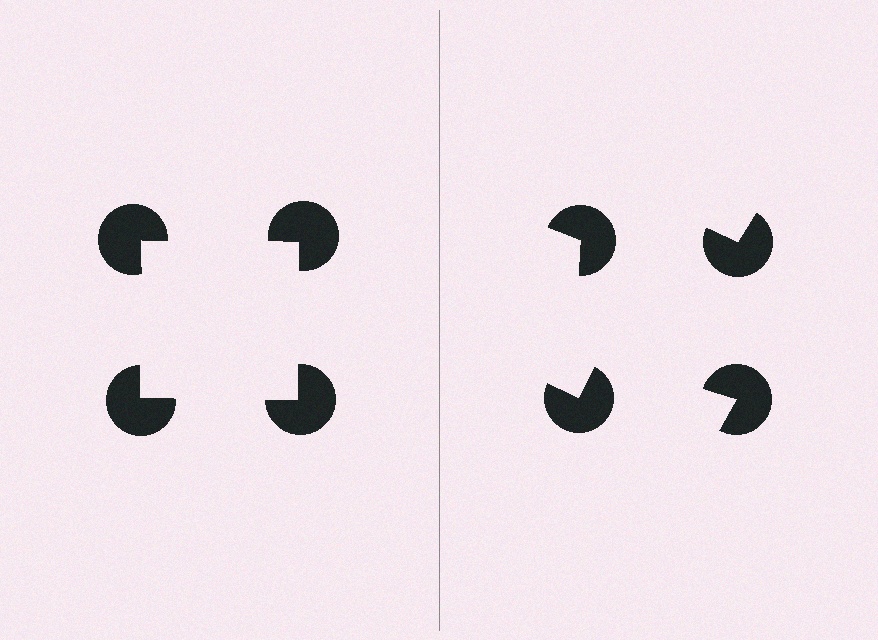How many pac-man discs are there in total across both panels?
8 — 4 on each side.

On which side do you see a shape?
An illusory square appears on the left side. On the right side the wedge cuts are rotated, so no coherent shape forms.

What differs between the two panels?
The pac-man discs are positioned identically on both sides; only the wedge orientations differ. On the left they align to a square; on the right they are misaligned.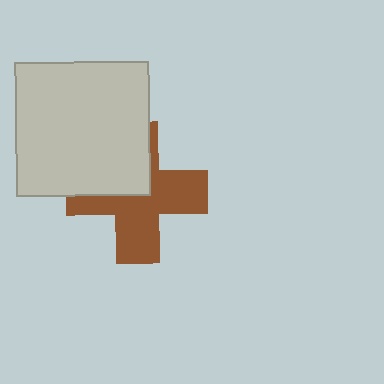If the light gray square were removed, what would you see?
You would see the complete brown cross.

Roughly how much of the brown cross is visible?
About half of it is visible (roughly 62%).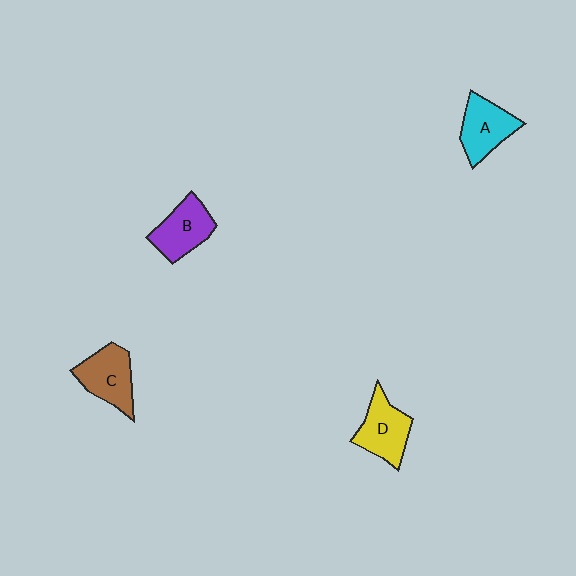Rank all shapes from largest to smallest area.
From largest to smallest: C (brown), D (yellow), B (purple), A (cyan).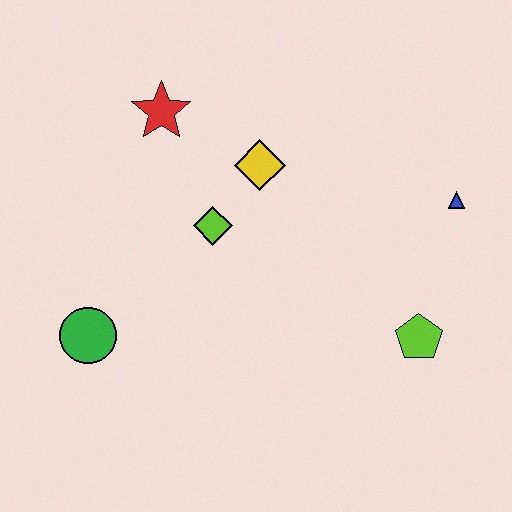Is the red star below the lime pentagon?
No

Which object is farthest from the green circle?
The blue triangle is farthest from the green circle.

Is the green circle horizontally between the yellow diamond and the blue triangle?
No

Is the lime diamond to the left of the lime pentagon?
Yes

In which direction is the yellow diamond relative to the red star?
The yellow diamond is to the right of the red star.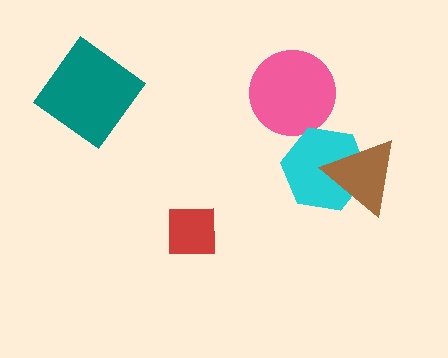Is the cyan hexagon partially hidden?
Yes, it is partially covered by another shape.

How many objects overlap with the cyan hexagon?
1 object overlaps with the cyan hexagon.